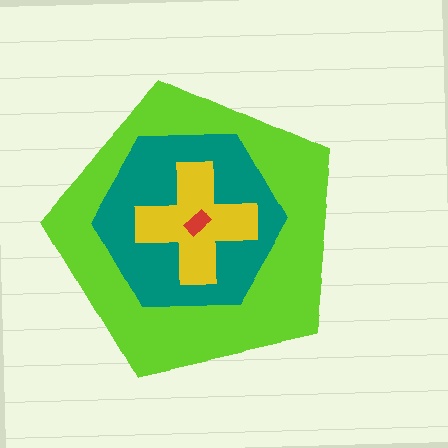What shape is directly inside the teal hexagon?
The yellow cross.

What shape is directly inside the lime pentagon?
The teal hexagon.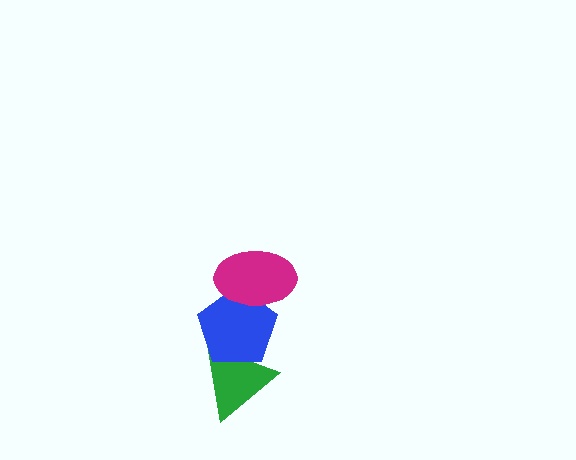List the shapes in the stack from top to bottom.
From top to bottom: the magenta ellipse, the blue pentagon, the green triangle.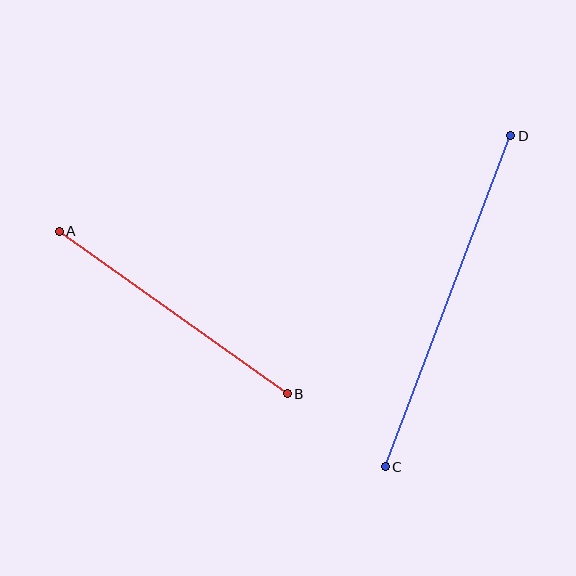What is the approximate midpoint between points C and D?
The midpoint is at approximately (448, 301) pixels.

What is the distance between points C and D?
The distance is approximately 354 pixels.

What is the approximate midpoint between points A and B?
The midpoint is at approximately (173, 313) pixels.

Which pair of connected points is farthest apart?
Points C and D are farthest apart.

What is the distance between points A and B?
The distance is approximately 280 pixels.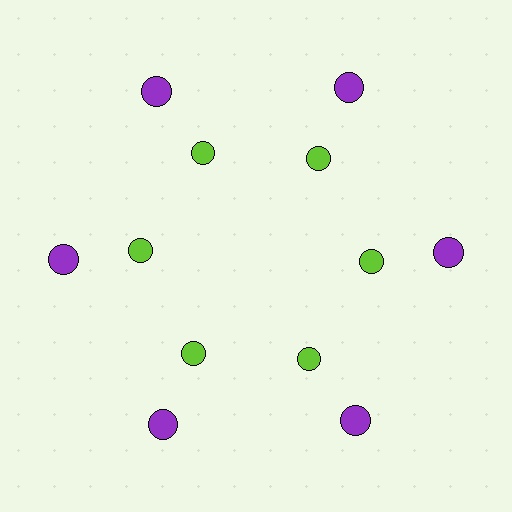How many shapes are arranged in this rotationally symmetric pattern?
There are 12 shapes, arranged in 6 groups of 2.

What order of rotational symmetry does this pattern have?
This pattern has 6-fold rotational symmetry.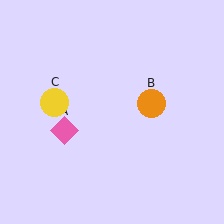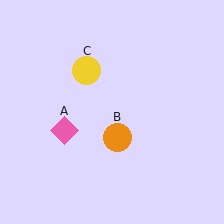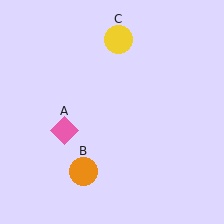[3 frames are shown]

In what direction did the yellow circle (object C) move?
The yellow circle (object C) moved up and to the right.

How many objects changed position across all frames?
2 objects changed position: orange circle (object B), yellow circle (object C).